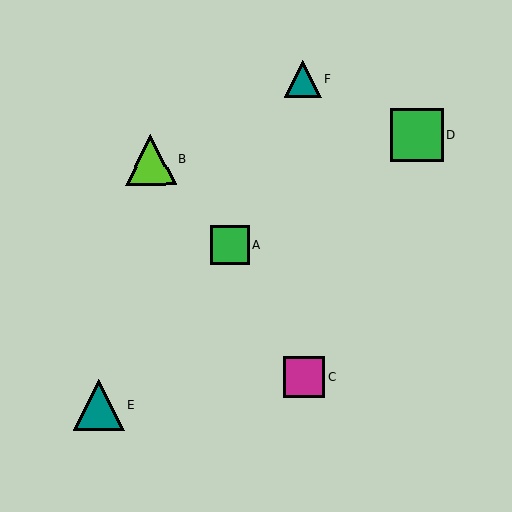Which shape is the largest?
The green square (labeled D) is the largest.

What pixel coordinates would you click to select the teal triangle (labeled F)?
Click at (303, 79) to select the teal triangle F.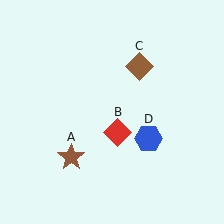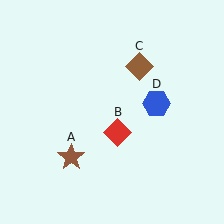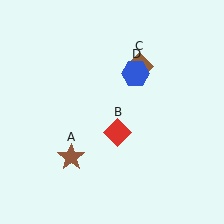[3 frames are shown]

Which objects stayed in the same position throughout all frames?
Brown star (object A) and red diamond (object B) and brown diamond (object C) remained stationary.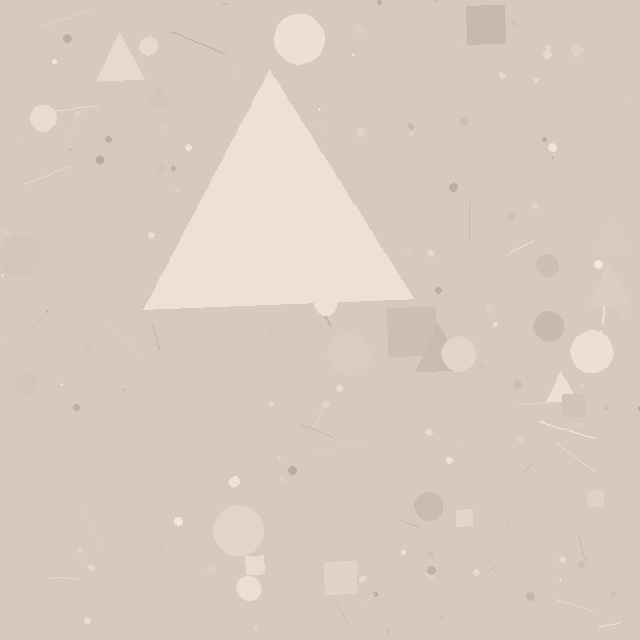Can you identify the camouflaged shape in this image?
The camouflaged shape is a triangle.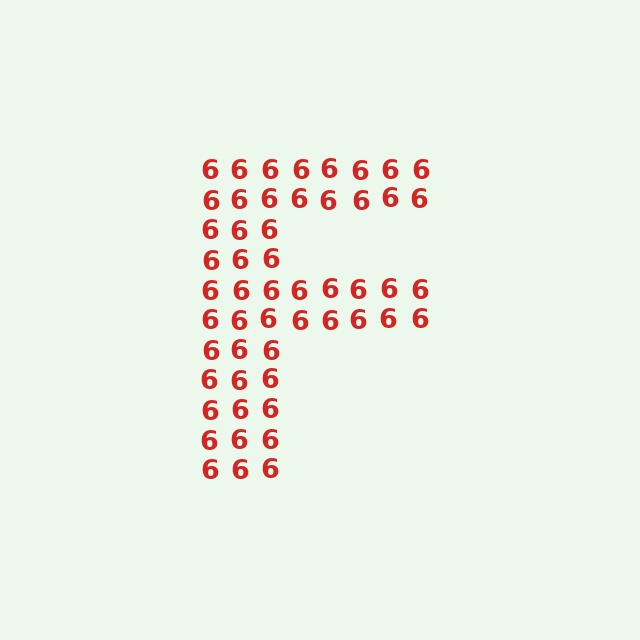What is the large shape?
The large shape is the letter F.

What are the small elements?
The small elements are digit 6's.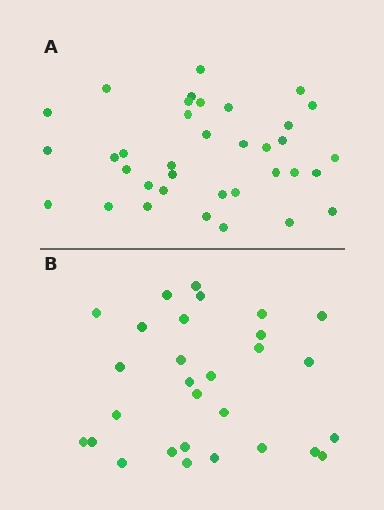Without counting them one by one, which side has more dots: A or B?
Region A (the top region) has more dots.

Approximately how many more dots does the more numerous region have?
Region A has roughly 8 or so more dots than region B.